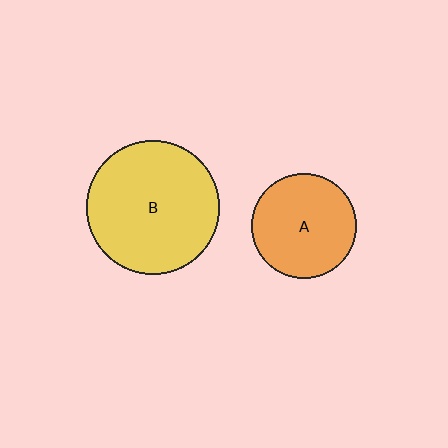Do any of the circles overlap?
No, none of the circles overlap.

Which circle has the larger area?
Circle B (yellow).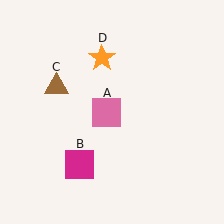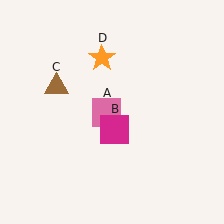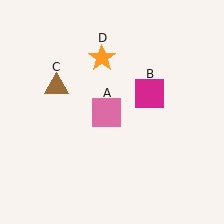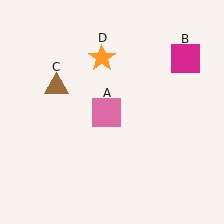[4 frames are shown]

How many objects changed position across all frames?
1 object changed position: magenta square (object B).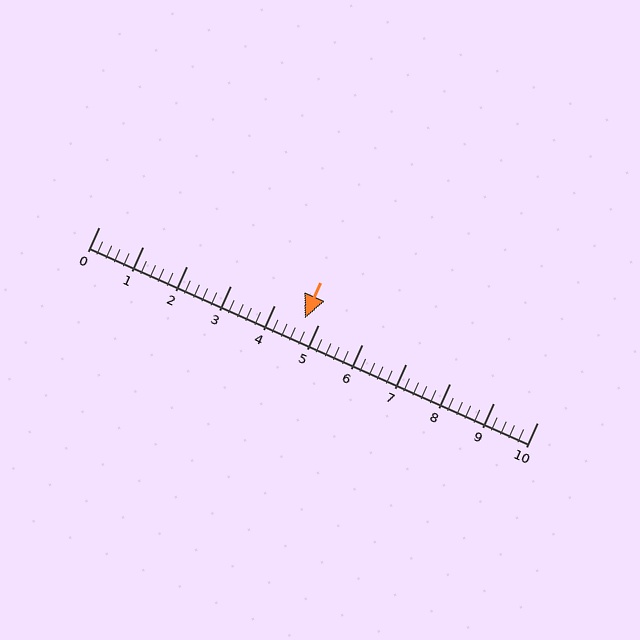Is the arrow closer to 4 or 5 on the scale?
The arrow is closer to 5.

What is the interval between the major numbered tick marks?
The major tick marks are spaced 1 units apart.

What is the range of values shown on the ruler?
The ruler shows values from 0 to 10.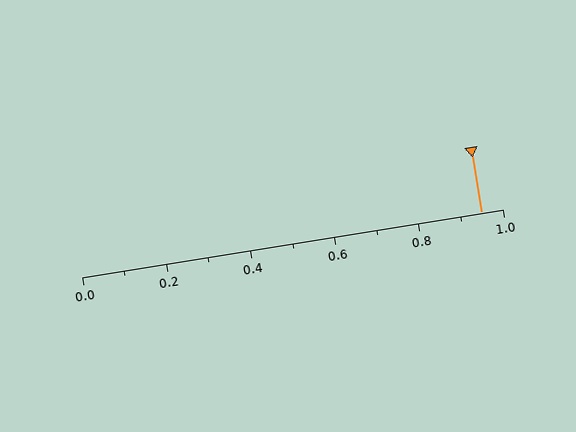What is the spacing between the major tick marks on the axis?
The major ticks are spaced 0.2 apart.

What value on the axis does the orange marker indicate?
The marker indicates approximately 0.95.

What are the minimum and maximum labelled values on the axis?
The axis runs from 0.0 to 1.0.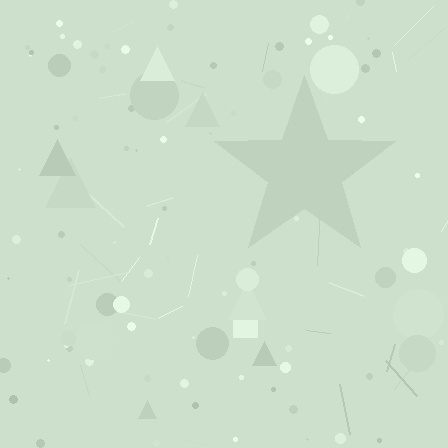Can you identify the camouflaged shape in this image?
The camouflaged shape is a star.